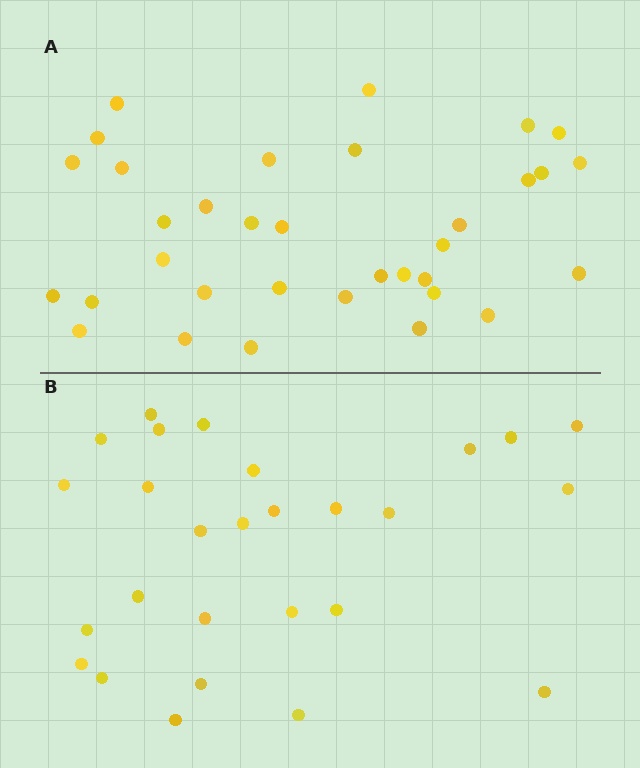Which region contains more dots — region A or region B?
Region A (the top region) has more dots.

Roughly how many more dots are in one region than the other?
Region A has roughly 8 or so more dots than region B.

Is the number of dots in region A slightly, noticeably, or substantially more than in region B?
Region A has noticeably more, but not dramatically so. The ratio is roughly 1.3 to 1.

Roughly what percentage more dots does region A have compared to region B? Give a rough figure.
About 25% more.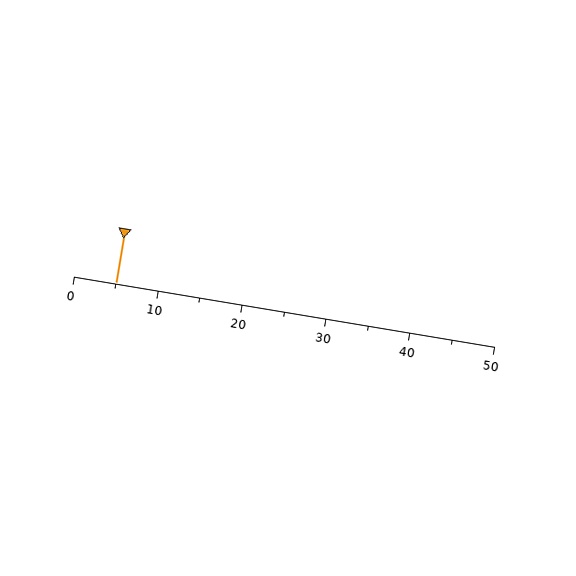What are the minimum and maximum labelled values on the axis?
The axis runs from 0 to 50.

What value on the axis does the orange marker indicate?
The marker indicates approximately 5.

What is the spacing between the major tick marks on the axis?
The major ticks are spaced 10 apart.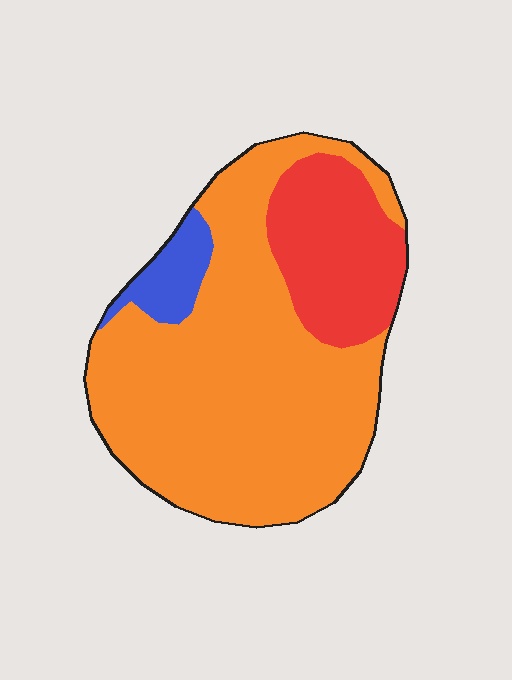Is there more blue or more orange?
Orange.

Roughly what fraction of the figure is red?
Red covers 22% of the figure.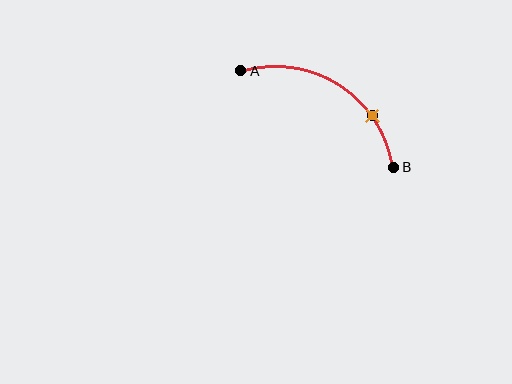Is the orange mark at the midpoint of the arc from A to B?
No. The orange mark lies on the arc but is closer to endpoint B. The arc midpoint would be at the point on the curve equidistant along the arc from both A and B.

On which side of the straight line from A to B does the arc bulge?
The arc bulges above the straight line connecting A and B.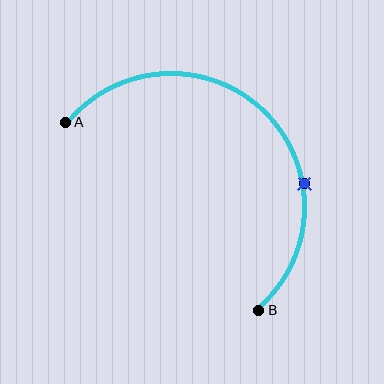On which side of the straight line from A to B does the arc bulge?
The arc bulges above and to the right of the straight line connecting A and B.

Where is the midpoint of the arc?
The arc midpoint is the point on the curve farthest from the straight line joining A and B. It sits above and to the right of that line.